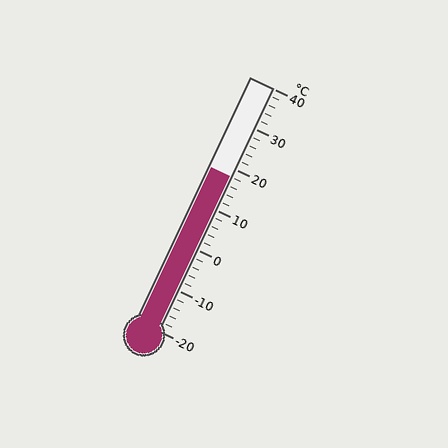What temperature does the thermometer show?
The thermometer shows approximately 18°C.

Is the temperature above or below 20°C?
The temperature is below 20°C.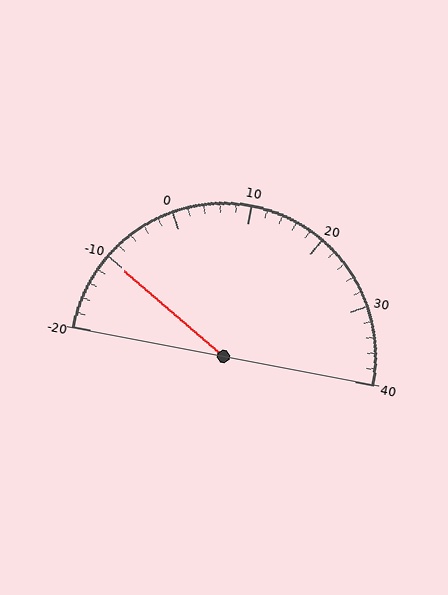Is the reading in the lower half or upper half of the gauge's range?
The reading is in the lower half of the range (-20 to 40).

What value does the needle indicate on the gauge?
The needle indicates approximately -10.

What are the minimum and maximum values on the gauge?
The gauge ranges from -20 to 40.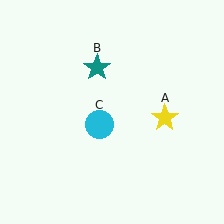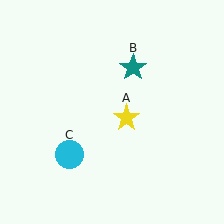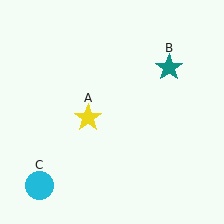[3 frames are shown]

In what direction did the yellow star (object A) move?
The yellow star (object A) moved left.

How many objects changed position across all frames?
3 objects changed position: yellow star (object A), teal star (object B), cyan circle (object C).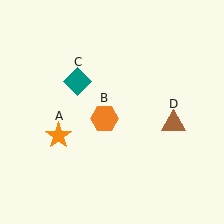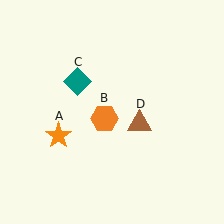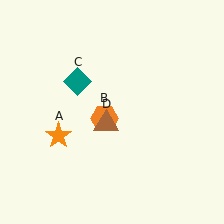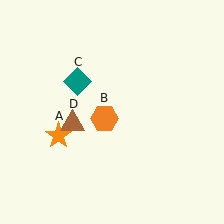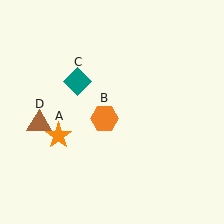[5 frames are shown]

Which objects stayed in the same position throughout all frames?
Orange star (object A) and orange hexagon (object B) and teal diamond (object C) remained stationary.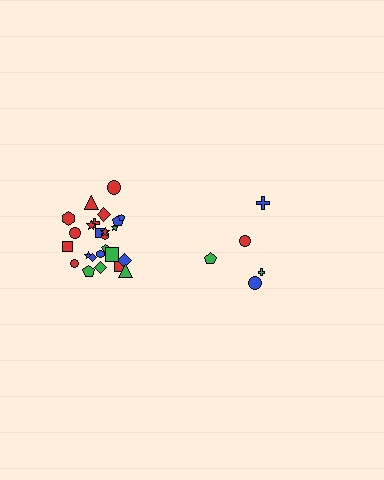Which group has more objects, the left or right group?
The left group.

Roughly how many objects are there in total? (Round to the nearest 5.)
Roughly 30 objects in total.